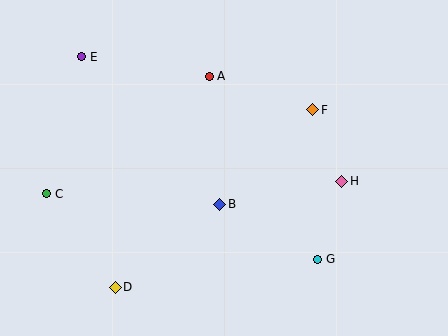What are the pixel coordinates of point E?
Point E is at (82, 57).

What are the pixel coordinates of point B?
Point B is at (220, 204).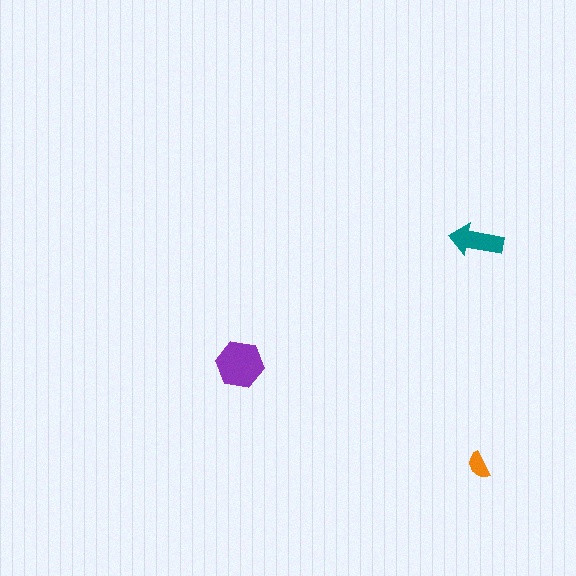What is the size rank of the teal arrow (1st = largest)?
2nd.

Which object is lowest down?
The orange semicircle is bottommost.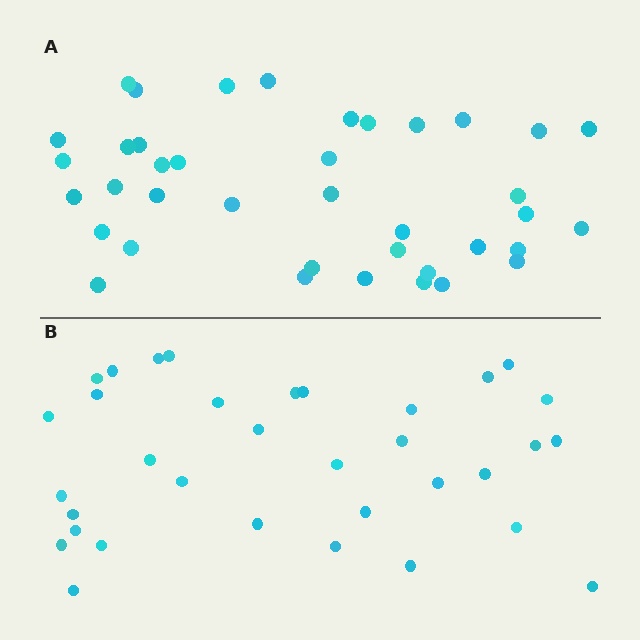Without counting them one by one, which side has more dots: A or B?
Region A (the top region) has more dots.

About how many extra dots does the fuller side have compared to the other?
Region A has about 5 more dots than region B.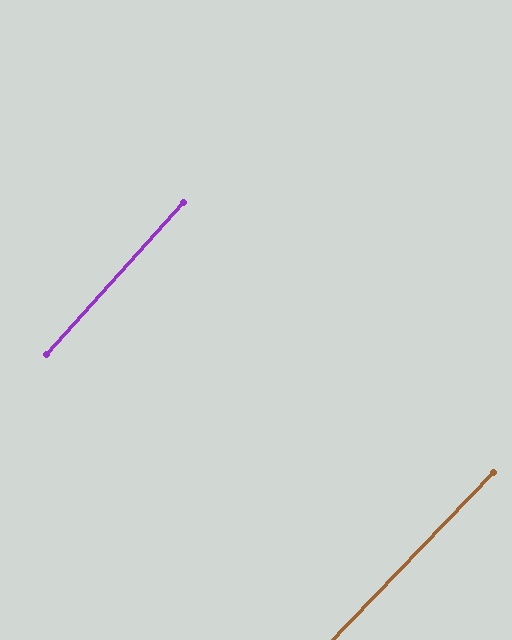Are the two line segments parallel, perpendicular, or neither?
Parallel — their directions differ by only 1.7°.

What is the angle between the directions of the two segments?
Approximately 2 degrees.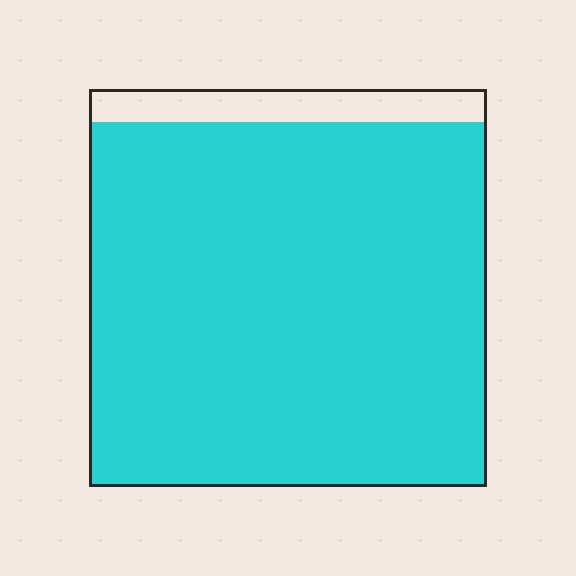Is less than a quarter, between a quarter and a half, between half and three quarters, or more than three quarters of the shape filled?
More than three quarters.